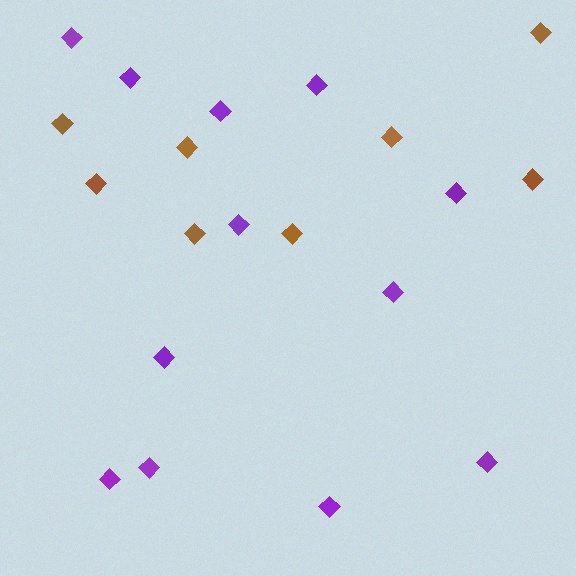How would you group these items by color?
There are 2 groups: one group of brown diamonds (8) and one group of purple diamonds (12).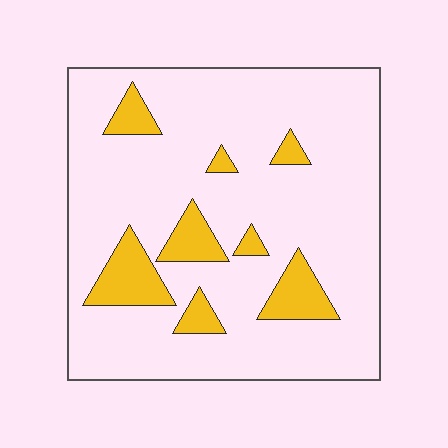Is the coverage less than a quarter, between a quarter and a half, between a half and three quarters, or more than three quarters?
Less than a quarter.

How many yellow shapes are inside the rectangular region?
8.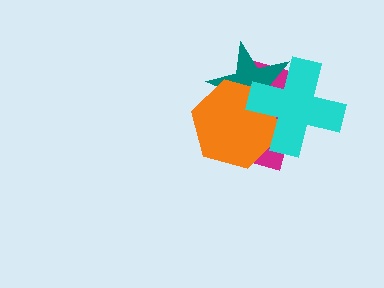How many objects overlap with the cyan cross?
3 objects overlap with the cyan cross.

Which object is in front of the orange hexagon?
The cyan cross is in front of the orange hexagon.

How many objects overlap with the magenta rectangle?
3 objects overlap with the magenta rectangle.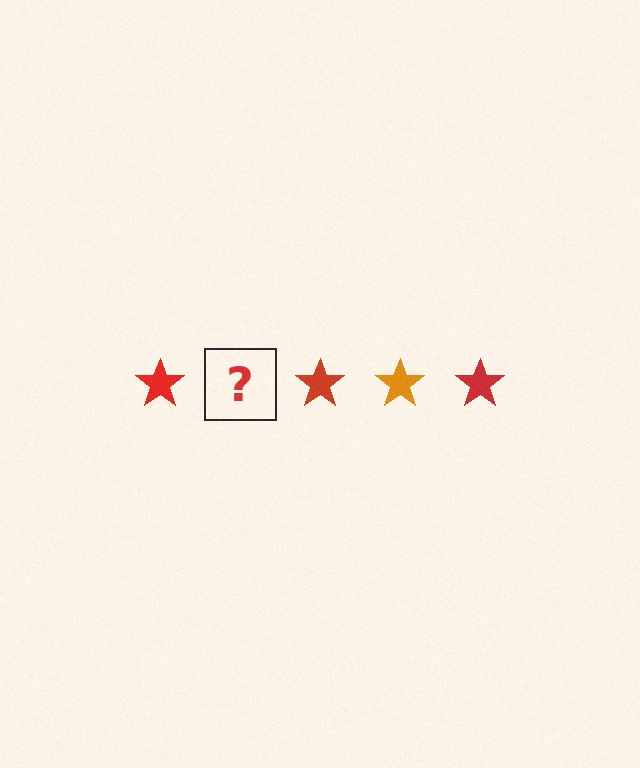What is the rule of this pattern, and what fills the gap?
The rule is that the pattern cycles through red, orange stars. The gap should be filled with an orange star.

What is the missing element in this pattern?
The missing element is an orange star.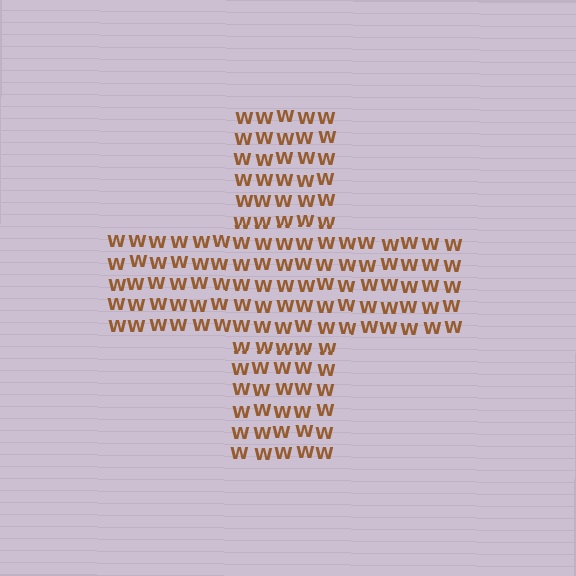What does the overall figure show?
The overall figure shows a cross.